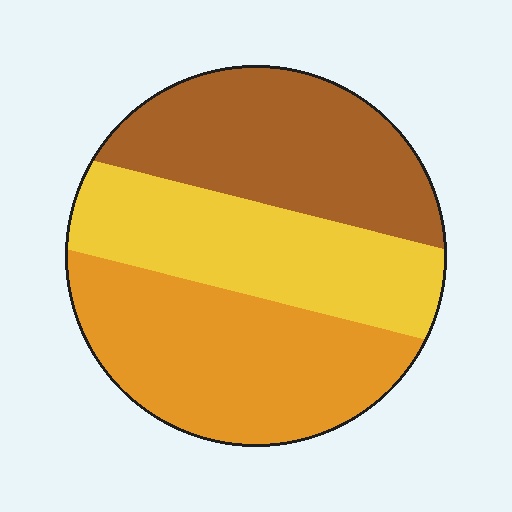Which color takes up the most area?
Orange, at roughly 35%.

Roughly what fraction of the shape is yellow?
Yellow takes up between a quarter and a half of the shape.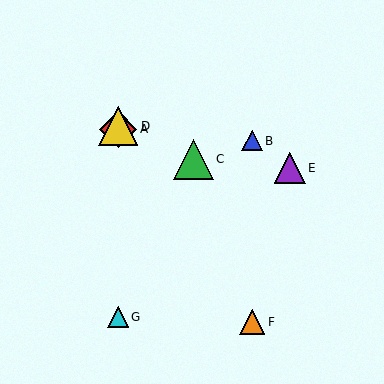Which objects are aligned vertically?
Objects A, D, G are aligned vertically.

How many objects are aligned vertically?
3 objects (A, D, G) are aligned vertically.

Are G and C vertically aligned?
No, G is at x≈118 and C is at x≈193.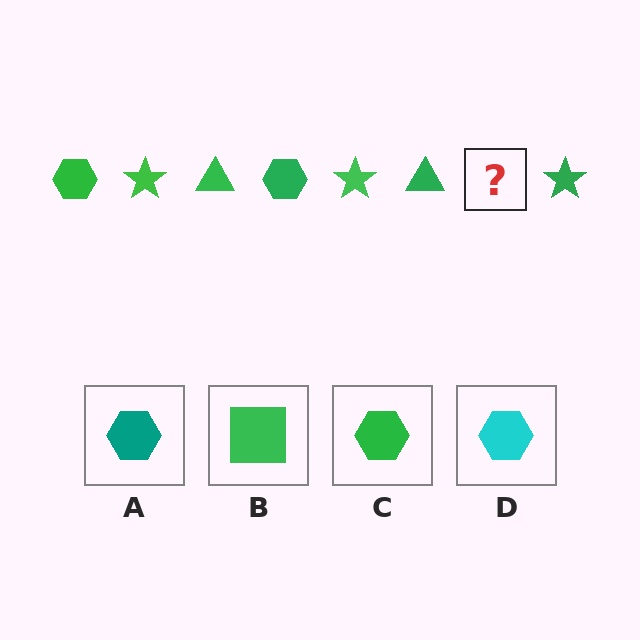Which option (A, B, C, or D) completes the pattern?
C.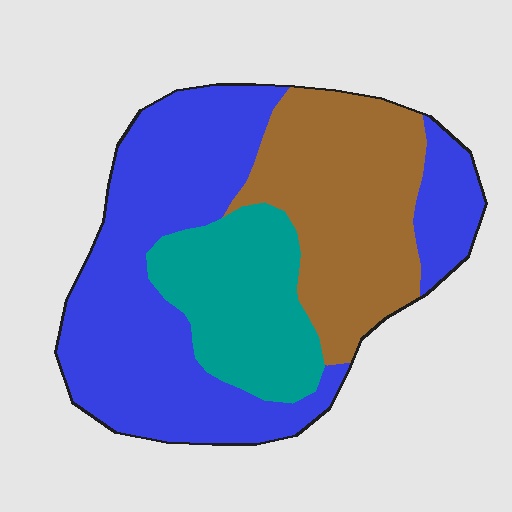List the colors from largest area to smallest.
From largest to smallest: blue, brown, teal.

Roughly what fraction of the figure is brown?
Brown takes up between a sixth and a third of the figure.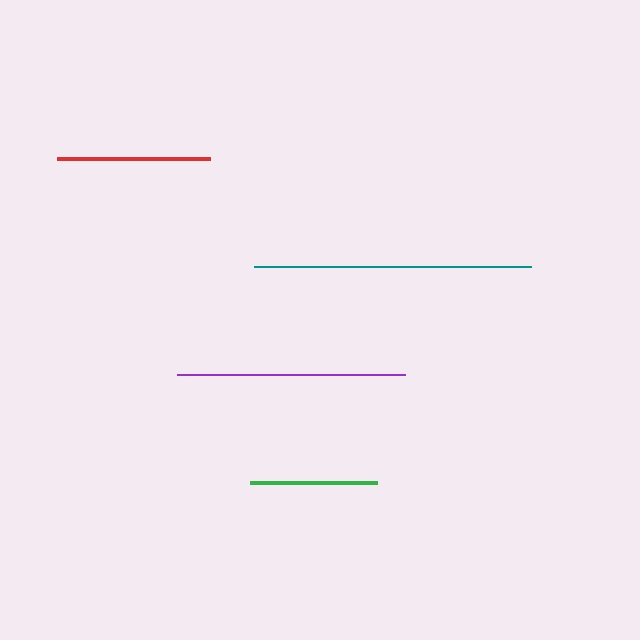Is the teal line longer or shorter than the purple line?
The teal line is longer than the purple line.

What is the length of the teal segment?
The teal segment is approximately 277 pixels long.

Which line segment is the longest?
The teal line is the longest at approximately 277 pixels.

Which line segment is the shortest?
The green line is the shortest at approximately 127 pixels.